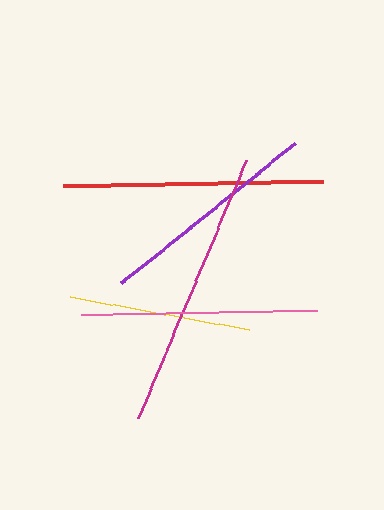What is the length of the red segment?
The red segment is approximately 260 pixels long.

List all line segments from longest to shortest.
From longest to shortest: magenta, red, pink, purple, yellow.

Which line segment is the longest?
The magenta line is the longest at approximately 280 pixels.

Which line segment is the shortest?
The yellow line is the shortest at approximately 182 pixels.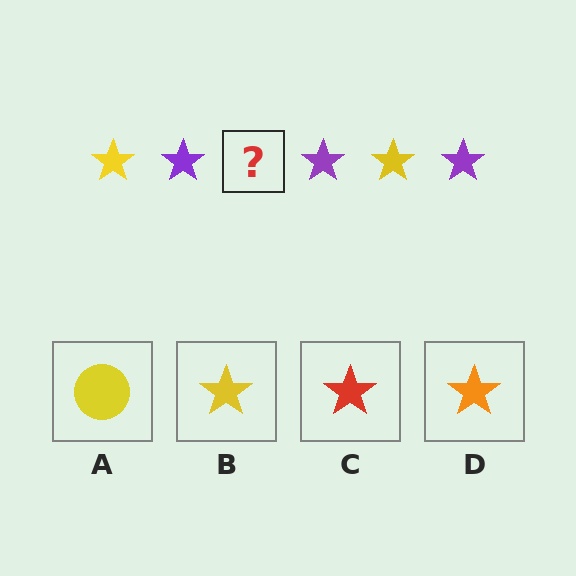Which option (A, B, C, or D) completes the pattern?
B.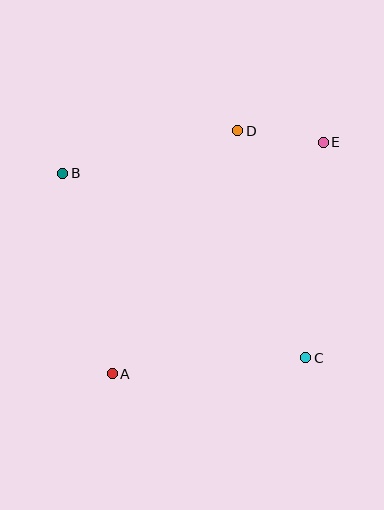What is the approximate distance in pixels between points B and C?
The distance between B and C is approximately 305 pixels.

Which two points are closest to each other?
Points D and E are closest to each other.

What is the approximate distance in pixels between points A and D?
The distance between A and D is approximately 274 pixels.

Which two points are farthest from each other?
Points A and E are farthest from each other.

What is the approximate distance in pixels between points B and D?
The distance between B and D is approximately 180 pixels.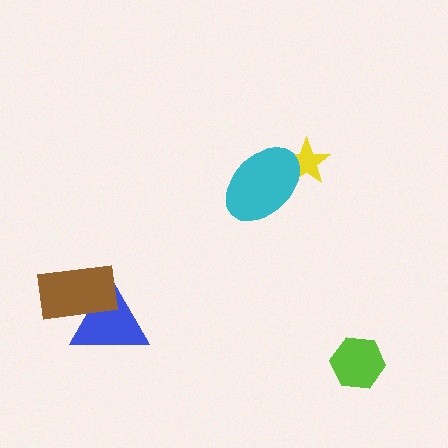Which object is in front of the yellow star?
The cyan ellipse is in front of the yellow star.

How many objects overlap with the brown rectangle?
1 object overlaps with the brown rectangle.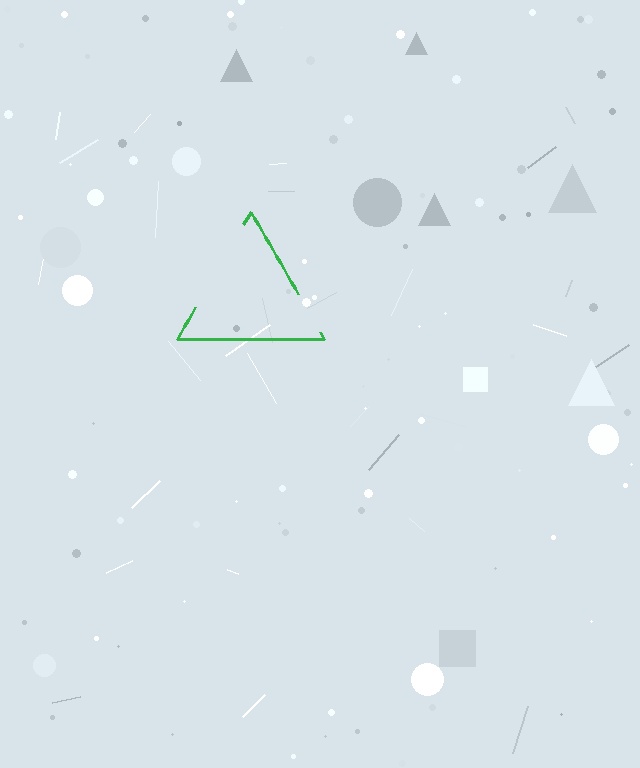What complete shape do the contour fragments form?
The contour fragments form a triangle.